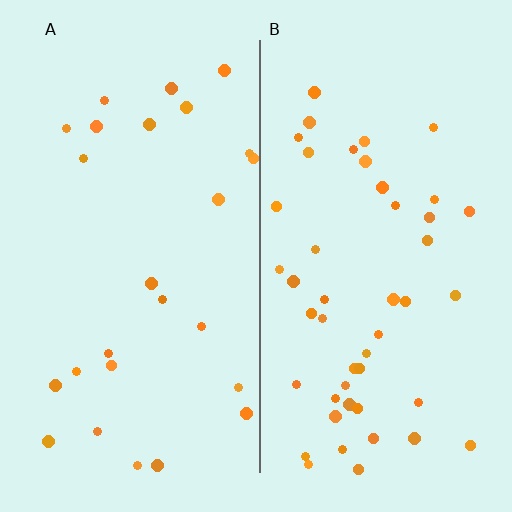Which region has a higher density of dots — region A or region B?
B (the right).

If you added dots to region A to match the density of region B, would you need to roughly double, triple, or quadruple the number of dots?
Approximately double.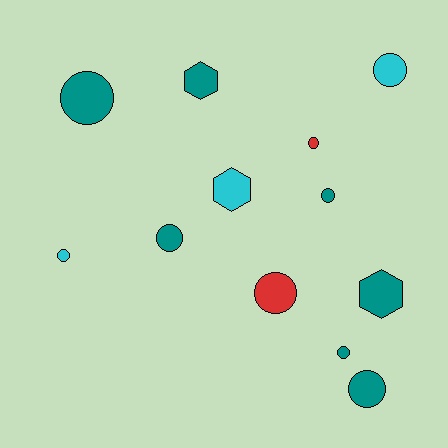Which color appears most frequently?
Teal, with 7 objects.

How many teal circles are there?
There are 5 teal circles.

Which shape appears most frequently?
Circle, with 9 objects.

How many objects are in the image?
There are 12 objects.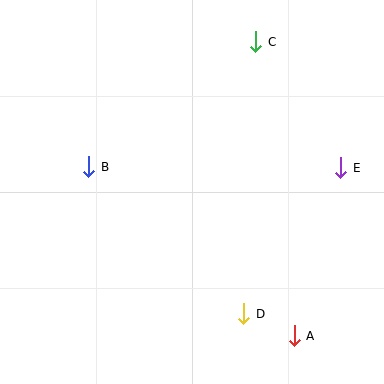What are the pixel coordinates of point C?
Point C is at (256, 42).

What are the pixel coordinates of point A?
Point A is at (294, 336).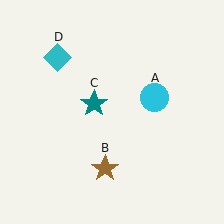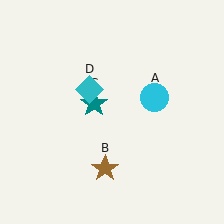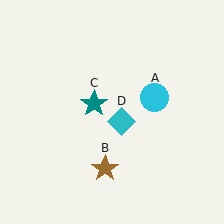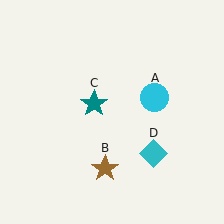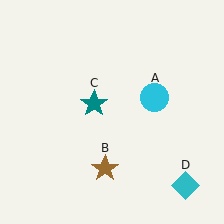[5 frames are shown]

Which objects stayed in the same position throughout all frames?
Cyan circle (object A) and brown star (object B) and teal star (object C) remained stationary.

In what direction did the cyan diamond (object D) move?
The cyan diamond (object D) moved down and to the right.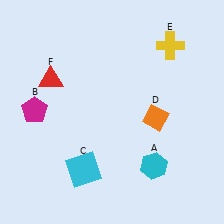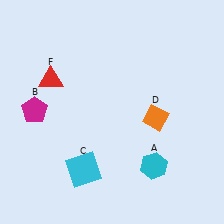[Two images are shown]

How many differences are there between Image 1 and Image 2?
There is 1 difference between the two images.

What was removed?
The yellow cross (E) was removed in Image 2.